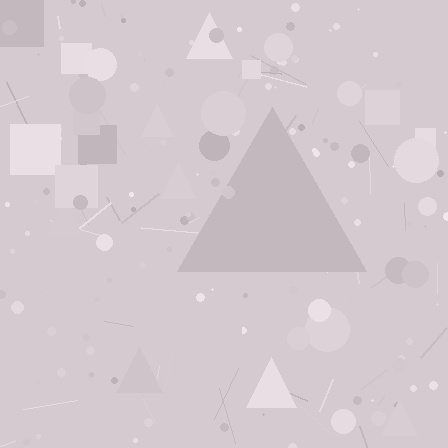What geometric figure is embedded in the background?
A triangle is embedded in the background.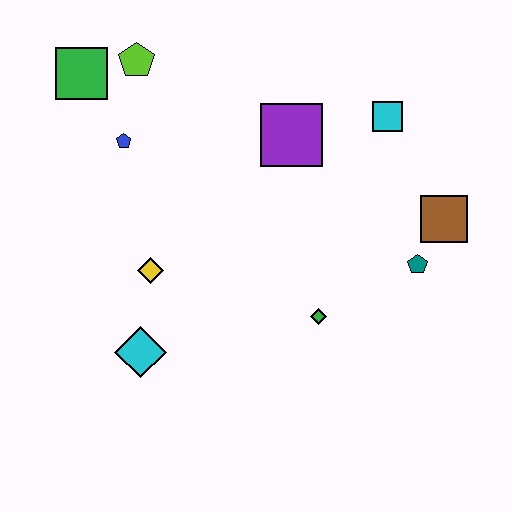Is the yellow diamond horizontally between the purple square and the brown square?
No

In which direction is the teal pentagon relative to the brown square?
The teal pentagon is below the brown square.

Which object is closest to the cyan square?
The purple square is closest to the cyan square.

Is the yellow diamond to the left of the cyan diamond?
No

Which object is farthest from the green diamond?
The green square is farthest from the green diamond.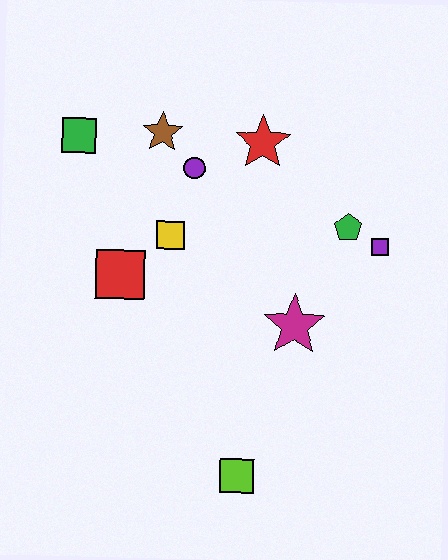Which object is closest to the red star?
The purple circle is closest to the red star.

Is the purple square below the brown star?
Yes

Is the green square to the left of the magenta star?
Yes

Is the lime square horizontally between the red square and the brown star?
No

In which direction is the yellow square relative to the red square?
The yellow square is to the right of the red square.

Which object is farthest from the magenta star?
The green square is farthest from the magenta star.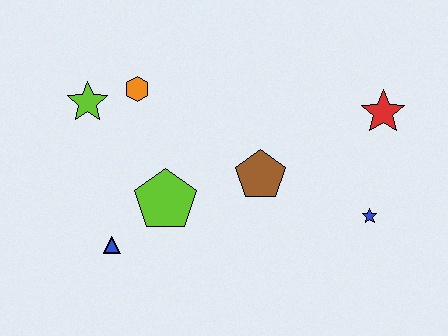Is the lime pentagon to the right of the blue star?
No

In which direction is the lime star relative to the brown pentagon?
The lime star is to the left of the brown pentagon.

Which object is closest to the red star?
The blue star is closest to the red star.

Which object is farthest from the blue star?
The lime star is farthest from the blue star.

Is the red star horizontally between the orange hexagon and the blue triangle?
No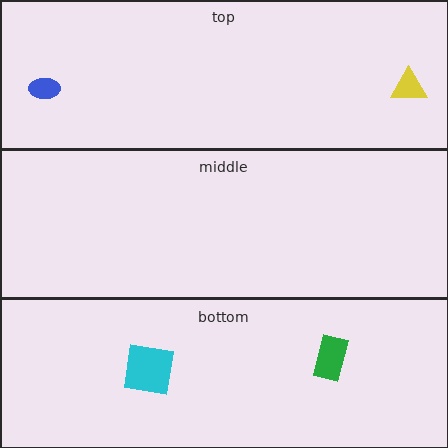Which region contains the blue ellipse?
The top region.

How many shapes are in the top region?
2.